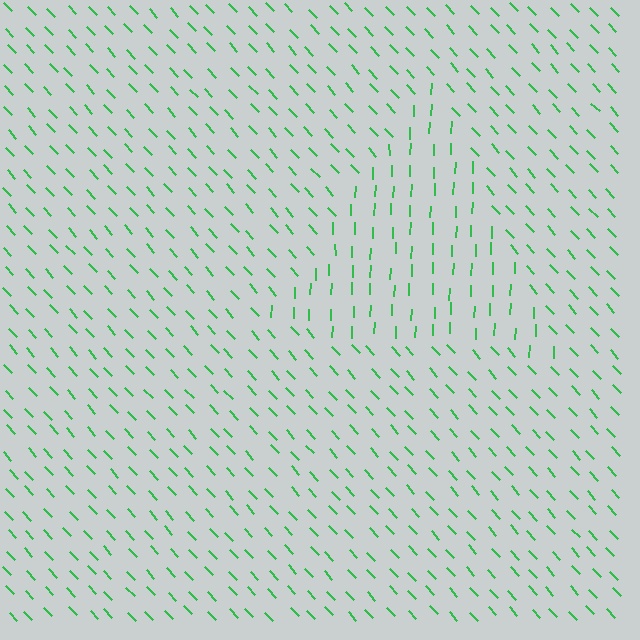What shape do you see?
I see a triangle.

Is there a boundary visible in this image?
Yes, there is a texture boundary formed by a change in line orientation.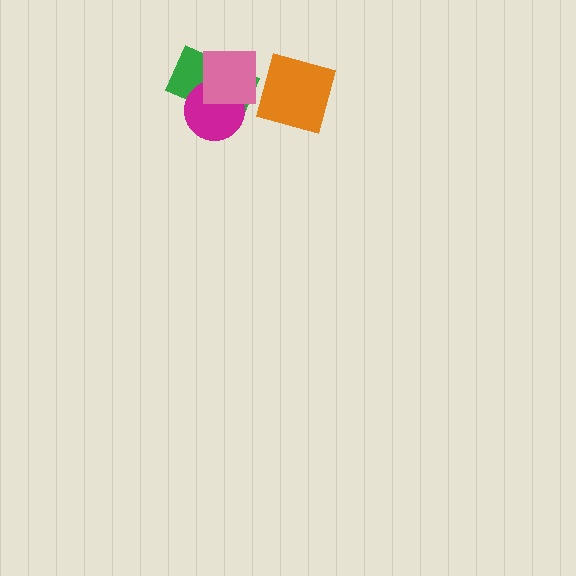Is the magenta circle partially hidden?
Yes, it is partially covered by another shape.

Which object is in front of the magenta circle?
The pink square is in front of the magenta circle.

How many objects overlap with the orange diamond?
0 objects overlap with the orange diamond.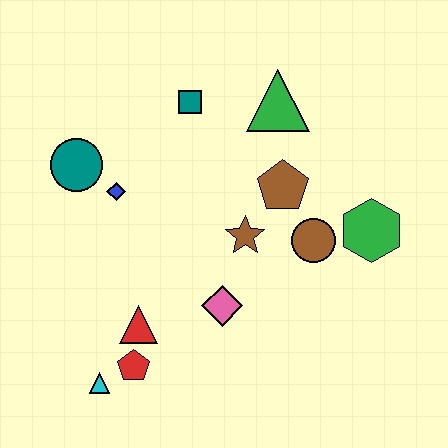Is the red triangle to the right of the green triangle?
No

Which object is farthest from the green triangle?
The cyan triangle is farthest from the green triangle.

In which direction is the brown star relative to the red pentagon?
The brown star is above the red pentagon.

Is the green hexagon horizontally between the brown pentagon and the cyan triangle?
No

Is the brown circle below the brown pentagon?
Yes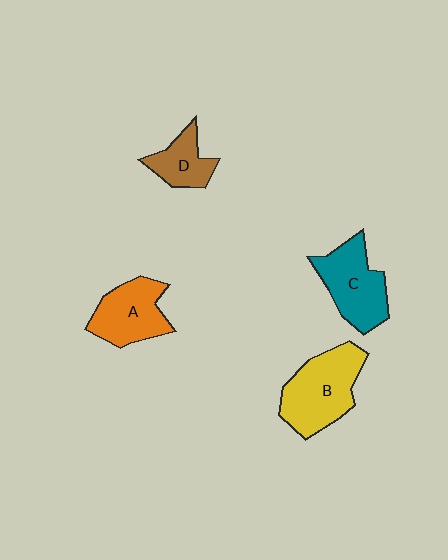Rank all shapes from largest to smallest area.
From largest to smallest: B (yellow), C (teal), A (orange), D (brown).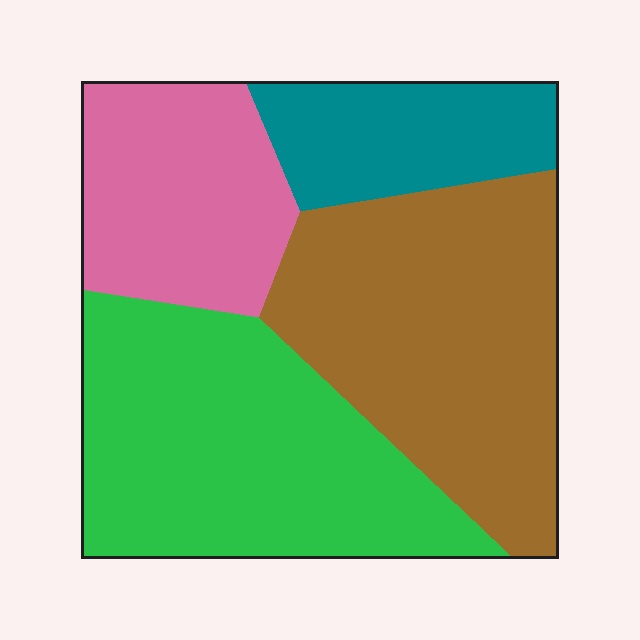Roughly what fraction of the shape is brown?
Brown takes up between a quarter and a half of the shape.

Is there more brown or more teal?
Brown.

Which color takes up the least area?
Teal, at roughly 15%.